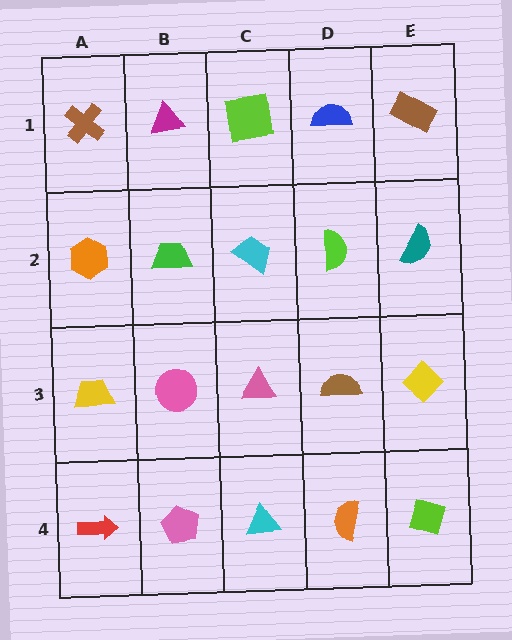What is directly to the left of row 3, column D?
A pink triangle.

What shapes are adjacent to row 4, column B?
A pink circle (row 3, column B), a red arrow (row 4, column A), a cyan triangle (row 4, column C).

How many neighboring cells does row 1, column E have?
2.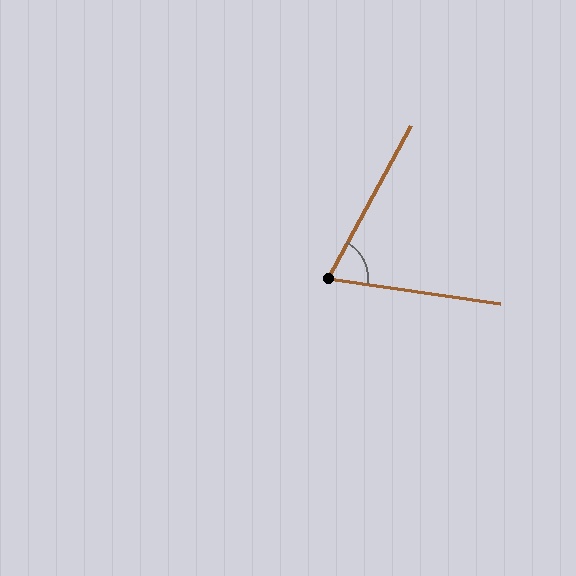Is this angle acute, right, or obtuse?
It is acute.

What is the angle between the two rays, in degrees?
Approximately 70 degrees.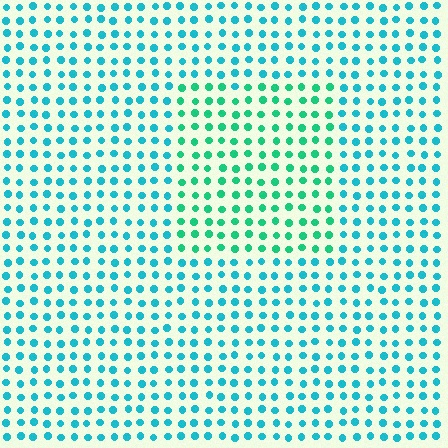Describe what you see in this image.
The image is filled with small cyan elements in a uniform arrangement. A rectangle-shaped region is visible where the elements are tinted to a slightly different hue, forming a subtle color boundary.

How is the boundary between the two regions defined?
The boundary is defined purely by a slight shift in hue (about 31 degrees). Spacing, size, and orientation are identical on both sides.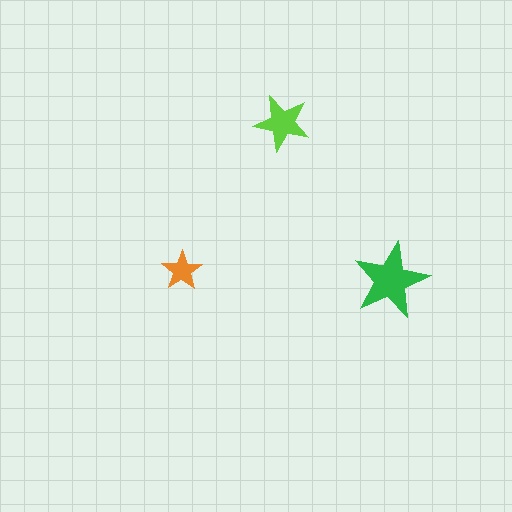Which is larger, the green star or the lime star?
The green one.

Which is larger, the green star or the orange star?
The green one.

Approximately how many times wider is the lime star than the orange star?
About 1.5 times wider.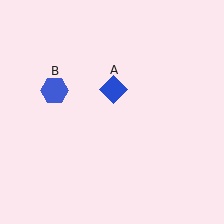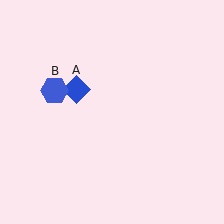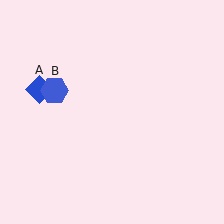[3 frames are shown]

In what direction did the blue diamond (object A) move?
The blue diamond (object A) moved left.